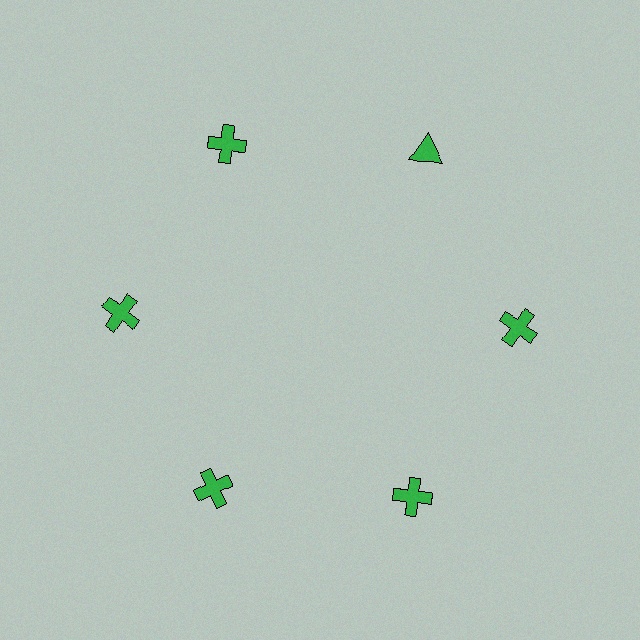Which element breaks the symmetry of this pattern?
The green triangle at roughly the 1 o'clock position breaks the symmetry. All other shapes are green crosses.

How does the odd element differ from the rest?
It has a different shape: triangle instead of cross.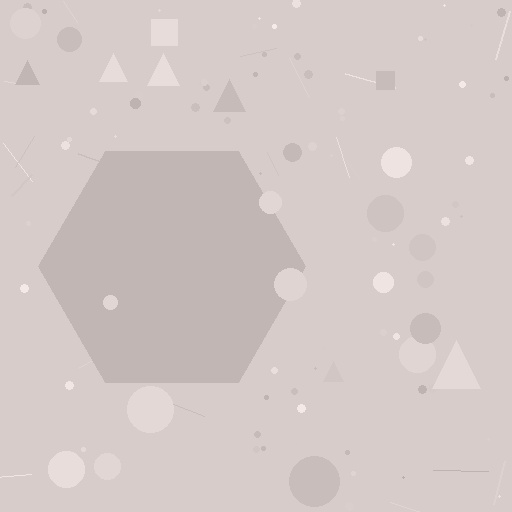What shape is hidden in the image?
A hexagon is hidden in the image.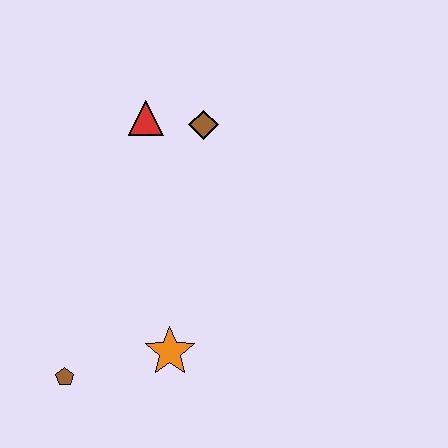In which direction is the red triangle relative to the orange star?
The red triangle is above the orange star.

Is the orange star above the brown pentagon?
Yes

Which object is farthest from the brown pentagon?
The brown diamond is farthest from the brown pentagon.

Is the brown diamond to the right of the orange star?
Yes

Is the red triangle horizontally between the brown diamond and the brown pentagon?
Yes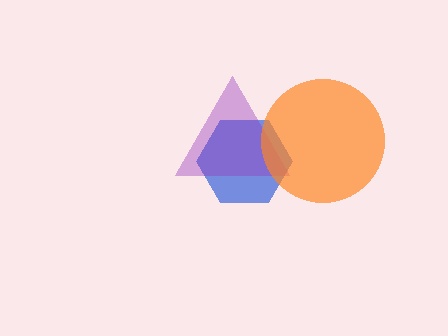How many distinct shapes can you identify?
There are 3 distinct shapes: a blue hexagon, a purple triangle, an orange circle.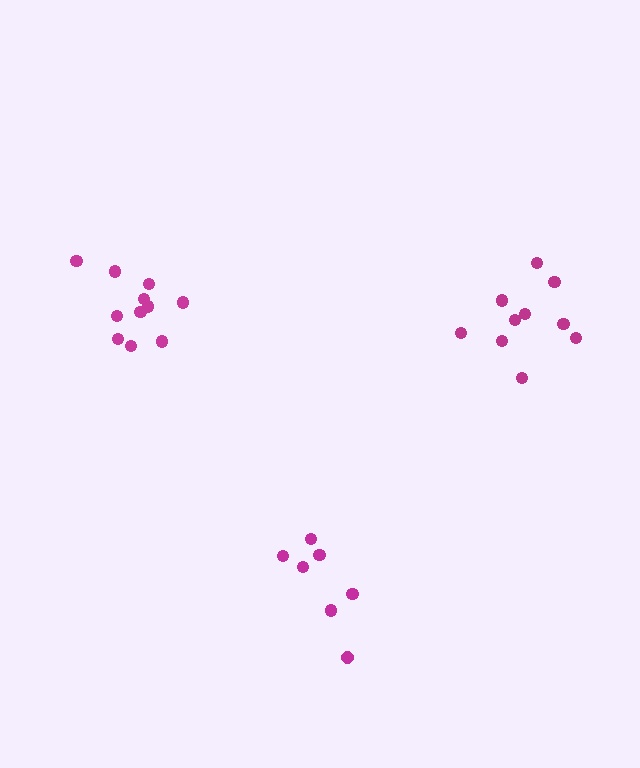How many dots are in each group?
Group 1: 7 dots, Group 2: 10 dots, Group 3: 11 dots (28 total).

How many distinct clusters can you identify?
There are 3 distinct clusters.